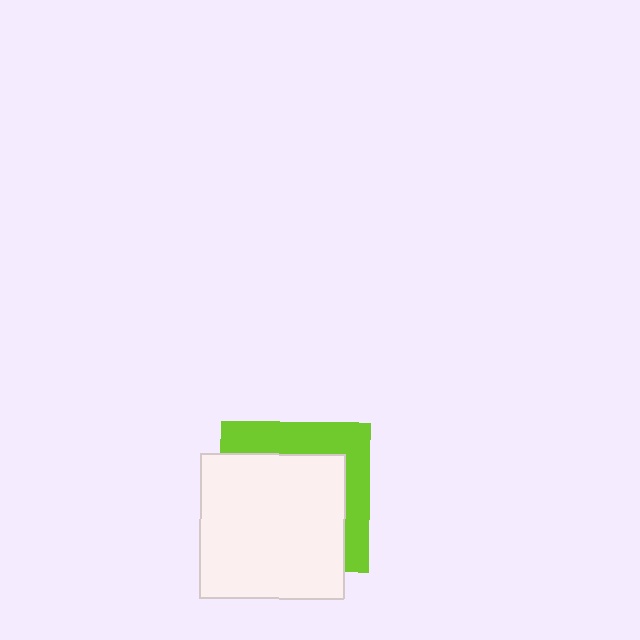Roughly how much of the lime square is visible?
A small part of it is visible (roughly 34%).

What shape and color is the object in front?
The object in front is a white square.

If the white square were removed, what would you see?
You would see the complete lime square.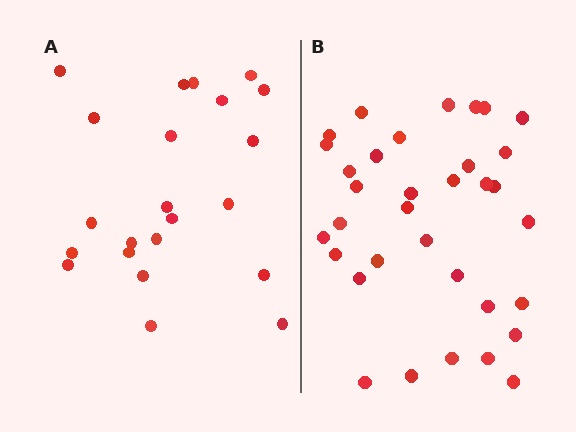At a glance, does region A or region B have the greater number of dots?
Region B (the right region) has more dots.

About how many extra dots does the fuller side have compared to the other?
Region B has roughly 12 or so more dots than region A.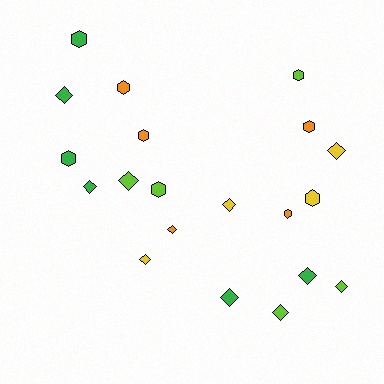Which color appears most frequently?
Green, with 6 objects.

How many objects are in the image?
There are 20 objects.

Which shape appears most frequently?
Diamond, with 11 objects.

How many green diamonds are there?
There are 4 green diamonds.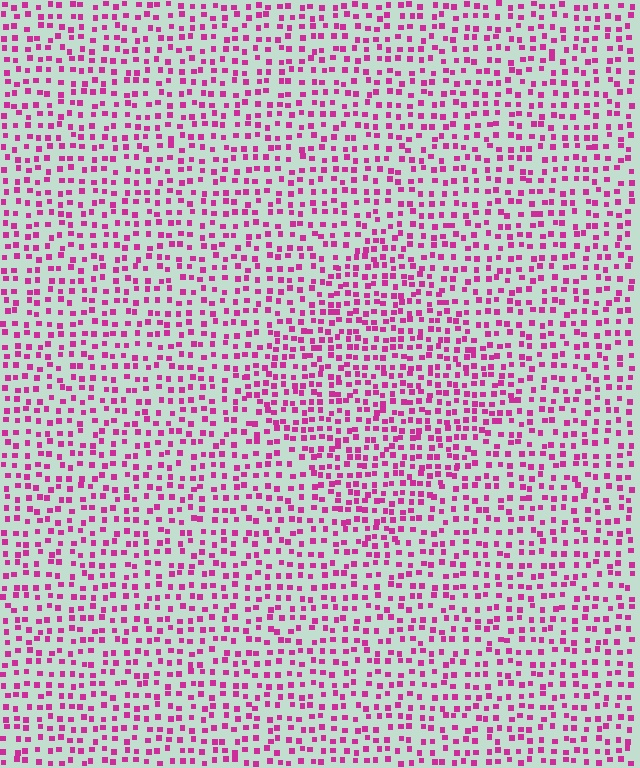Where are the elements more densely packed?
The elements are more densely packed inside the diamond boundary.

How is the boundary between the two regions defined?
The boundary is defined by a change in element density (approximately 1.5x ratio). All elements are the same color, size, and shape.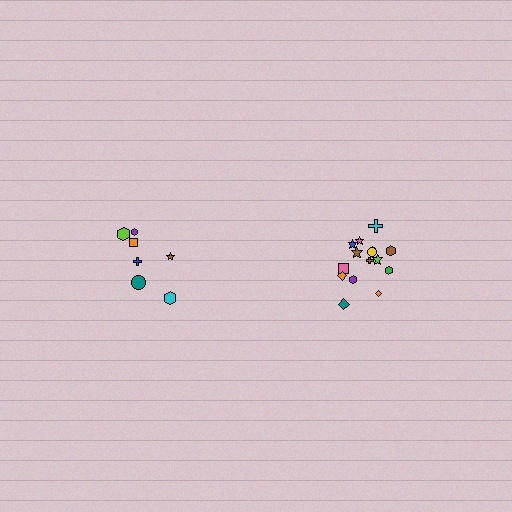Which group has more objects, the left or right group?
The right group.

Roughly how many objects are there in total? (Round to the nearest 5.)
Roughly 20 objects in total.